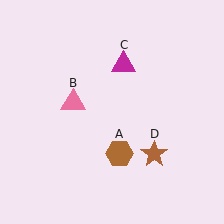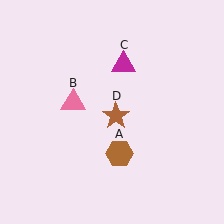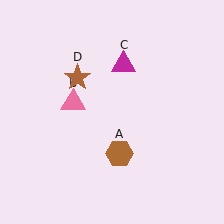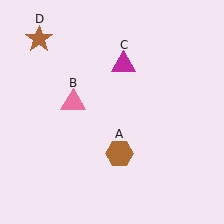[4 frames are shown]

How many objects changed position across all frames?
1 object changed position: brown star (object D).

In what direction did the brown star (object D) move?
The brown star (object D) moved up and to the left.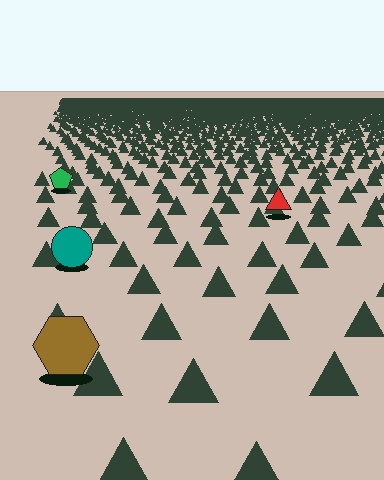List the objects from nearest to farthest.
From nearest to farthest: the brown hexagon, the teal circle, the red triangle, the green pentagon.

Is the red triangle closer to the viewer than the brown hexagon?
No. The brown hexagon is closer — you can tell from the texture gradient: the ground texture is coarser near it.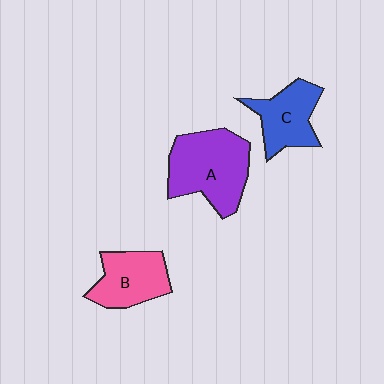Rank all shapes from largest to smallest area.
From largest to smallest: A (purple), B (pink), C (blue).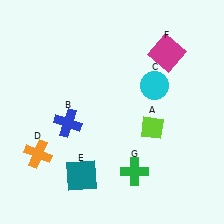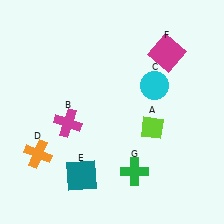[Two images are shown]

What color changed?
The cross (B) changed from blue in Image 1 to magenta in Image 2.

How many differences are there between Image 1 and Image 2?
There is 1 difference between the two images.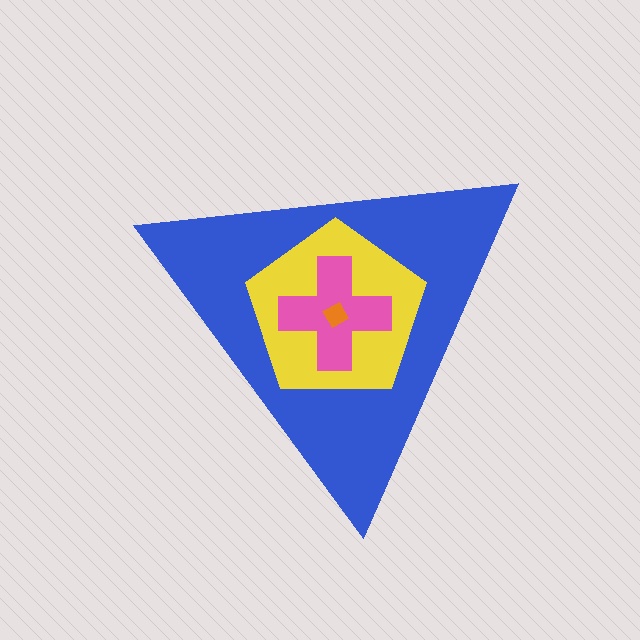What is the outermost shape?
The blue triangle.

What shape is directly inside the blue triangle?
The yellow pentagon.